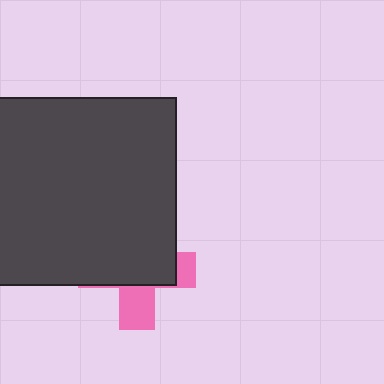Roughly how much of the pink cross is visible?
A small part of it is visible (roughly 33%).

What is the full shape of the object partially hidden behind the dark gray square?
The partially hidden object is a pink cross.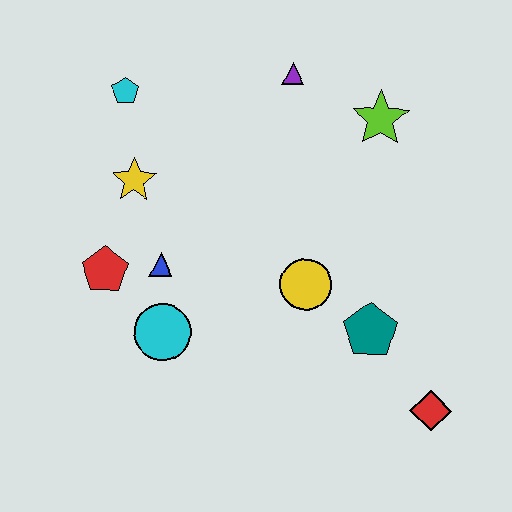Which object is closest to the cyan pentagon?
The yellow star is closest to the cyan pentagon.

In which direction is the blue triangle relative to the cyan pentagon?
The blue triangle is below the cyan pentagon.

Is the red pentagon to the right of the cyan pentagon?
No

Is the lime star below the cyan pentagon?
Yes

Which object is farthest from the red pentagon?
The red diamond is farthest from the red pentagon.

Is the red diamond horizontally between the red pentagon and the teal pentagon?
No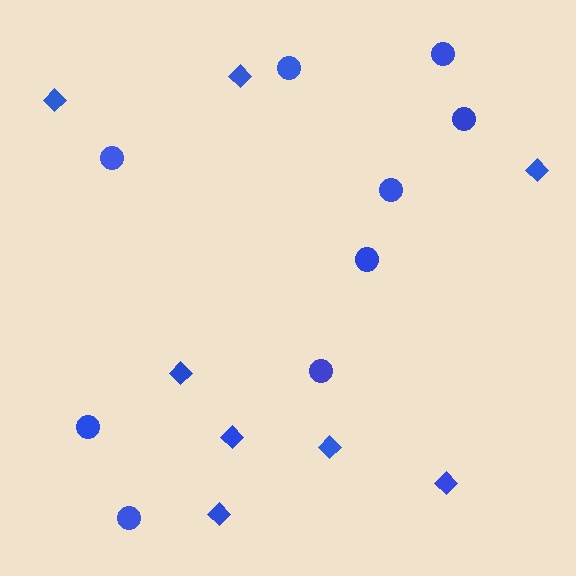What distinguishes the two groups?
There are 2 groups: one group of circles (9) and one group of diamonds (8).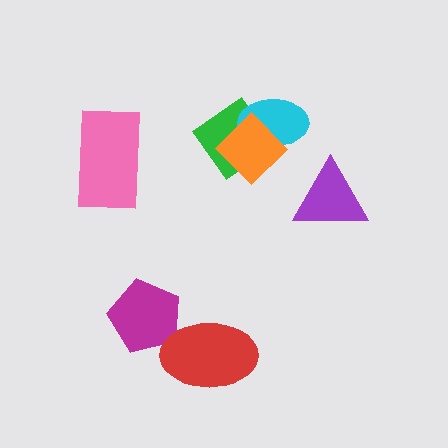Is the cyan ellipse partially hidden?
Yes, it is partially covered by another shape.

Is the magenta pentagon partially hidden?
Yes, it is partially covered by another shape.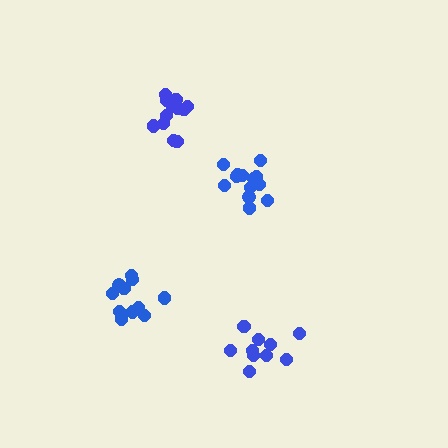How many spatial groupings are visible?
There are 4 spatial groupings.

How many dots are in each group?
Group 1: 12 dots, Group 2: 13 dots, Group 3: 10 dots, Group 4: 14 dots (49 total).